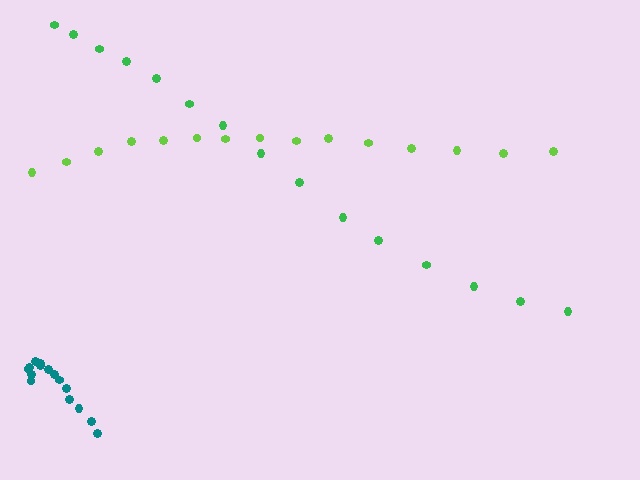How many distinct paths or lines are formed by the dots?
There are 3 distinct paths.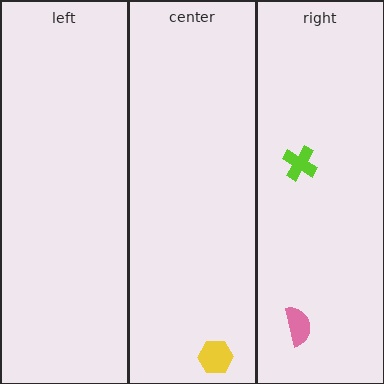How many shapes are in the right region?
2.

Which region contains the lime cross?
The right region.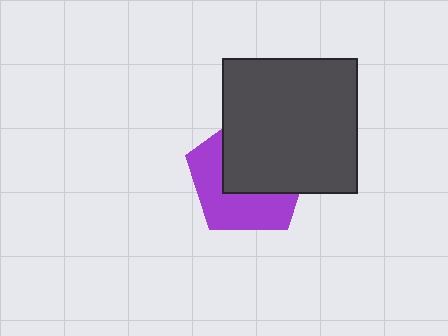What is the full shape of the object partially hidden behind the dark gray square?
The partially hidden object is a purple pentagon.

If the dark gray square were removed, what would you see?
You would see the complete purple pentagon.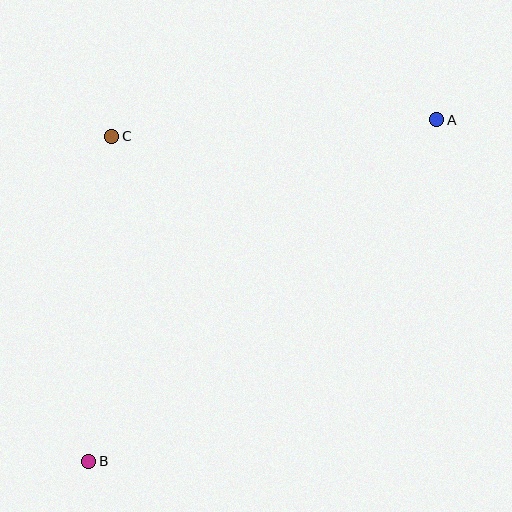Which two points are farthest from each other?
Points A and B are farthest from each other.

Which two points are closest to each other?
Points A and C are closest to each other.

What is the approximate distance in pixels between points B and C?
The distance between B and C is approximately 326 pixels.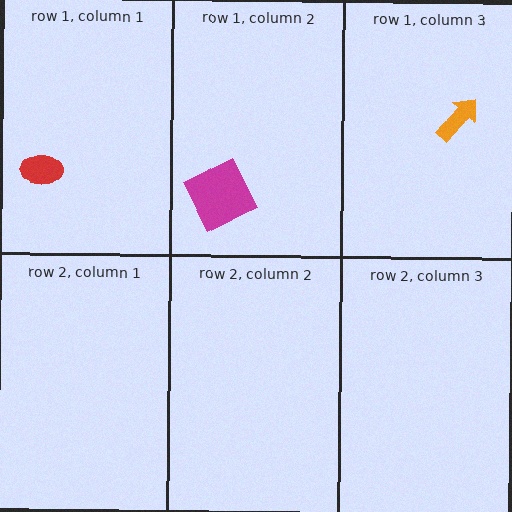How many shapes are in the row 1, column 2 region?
1.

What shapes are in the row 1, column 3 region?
The orange arrow.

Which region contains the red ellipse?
The row 1, column 1 region.